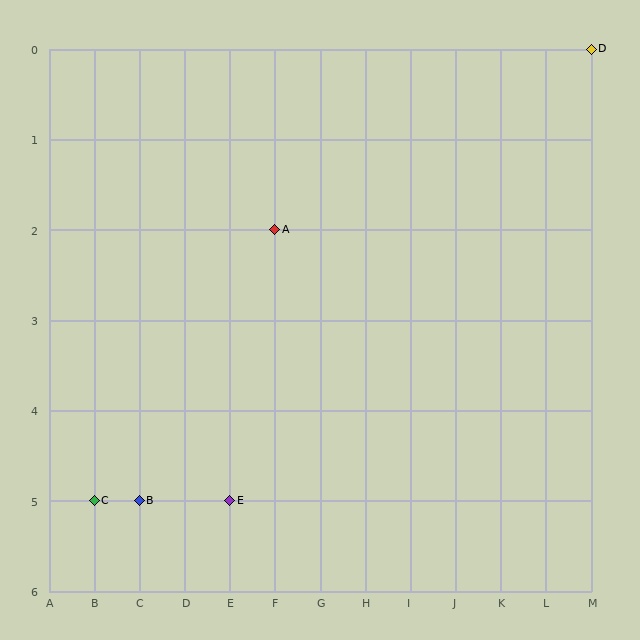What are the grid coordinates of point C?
Point C is at grid coordinates (B, 5).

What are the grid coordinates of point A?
Point A is at grid coordinates (F, 2).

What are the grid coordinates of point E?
Point E is at grid coordinates (E, 5).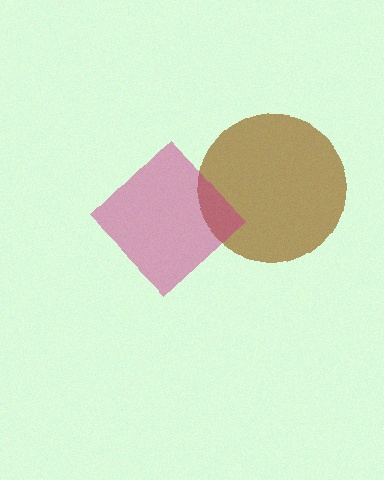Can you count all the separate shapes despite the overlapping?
Yes, there are 2 separate shapes.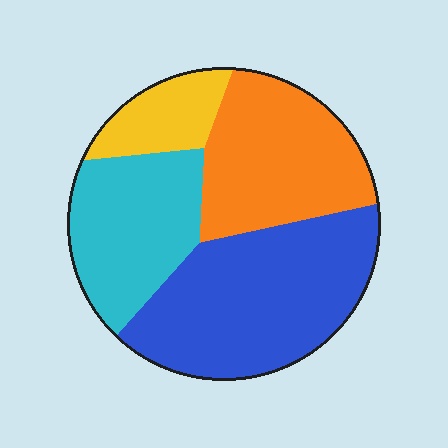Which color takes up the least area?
Yellow, at roughly 10%.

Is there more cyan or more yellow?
Cyan.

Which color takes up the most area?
Blue, at roughly 40%.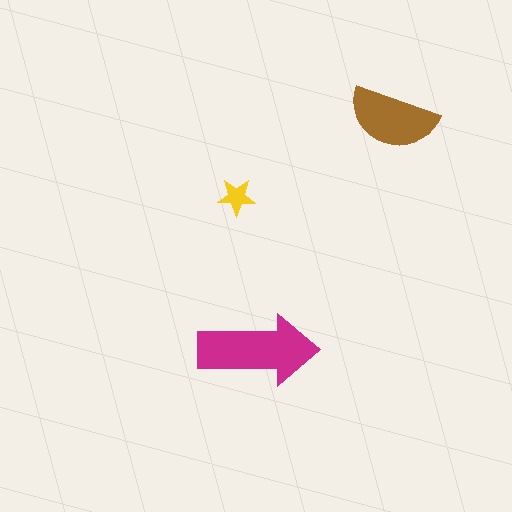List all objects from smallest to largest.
The yellow star, the brown semicircle, the magenta arrow.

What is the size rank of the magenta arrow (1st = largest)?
1st.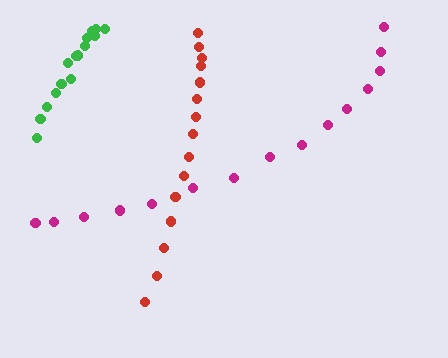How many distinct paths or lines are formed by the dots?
There are 3 distinct paths.